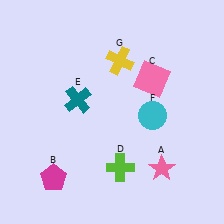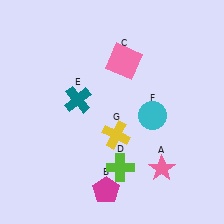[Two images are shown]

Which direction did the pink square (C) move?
The pink square (C) moved left.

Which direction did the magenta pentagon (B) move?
The magenta pentagon (B) moved right.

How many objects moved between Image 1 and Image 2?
3 objects moved between the two images.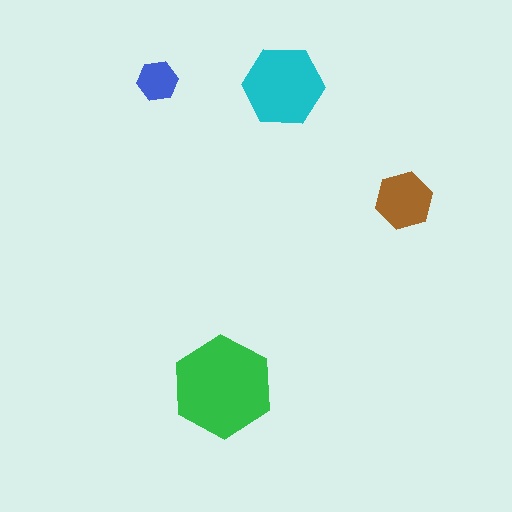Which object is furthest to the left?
The blue hexagon is leftmost.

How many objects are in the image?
There are 4 objects in the image.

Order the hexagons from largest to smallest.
the green one, the cyan one, the brown one, the blue one.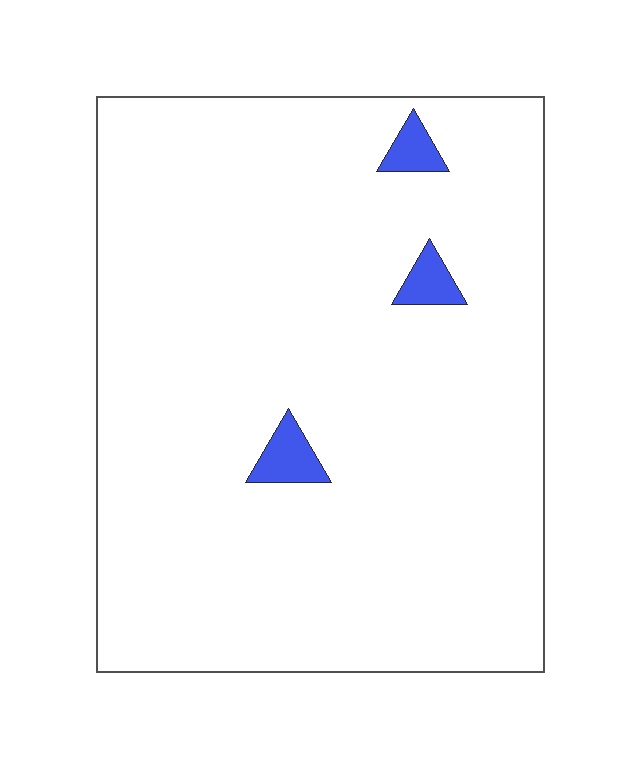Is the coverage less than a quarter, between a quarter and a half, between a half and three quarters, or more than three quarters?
Less than a quarter.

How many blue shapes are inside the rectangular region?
3.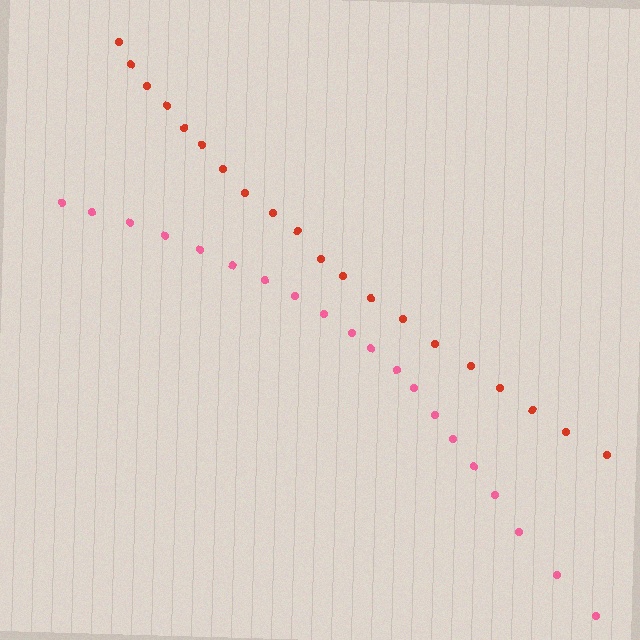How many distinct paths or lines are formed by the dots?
There are 2 distinct paths.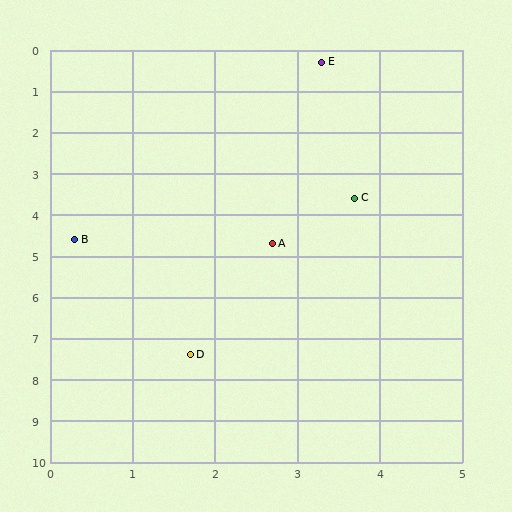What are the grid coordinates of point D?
Point D is at approximately (1.7, 7.4).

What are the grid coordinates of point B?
Point B is at approximately (0.3, 4.6).